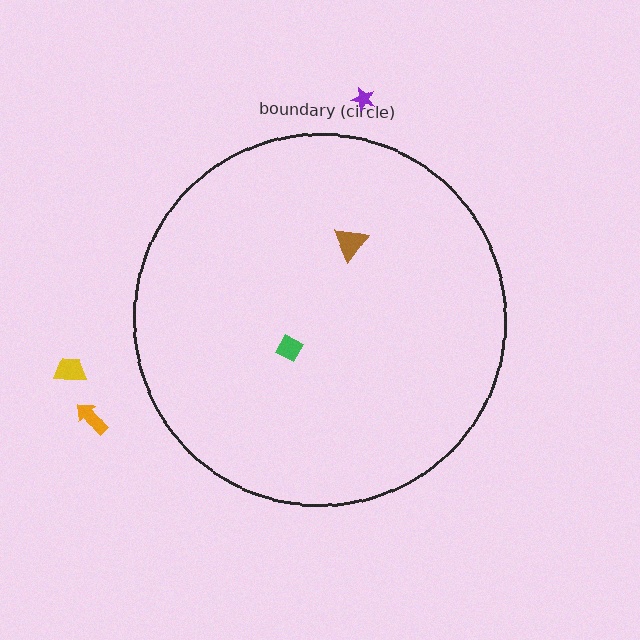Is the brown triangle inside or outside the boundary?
Inside.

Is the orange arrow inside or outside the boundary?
Outside.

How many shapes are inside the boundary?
2 inside, 3 outside.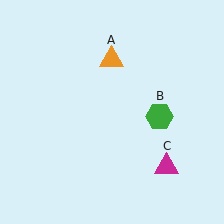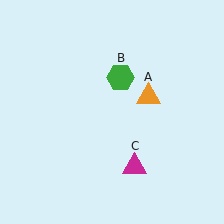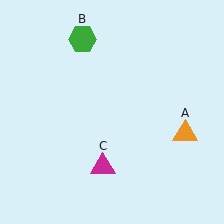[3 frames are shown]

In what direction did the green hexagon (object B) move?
The green hexagon (object B) moved up and to the left.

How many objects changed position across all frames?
3 objects changed position: orange triangle (object A), green hexagon (object B), magenta triangle (object C).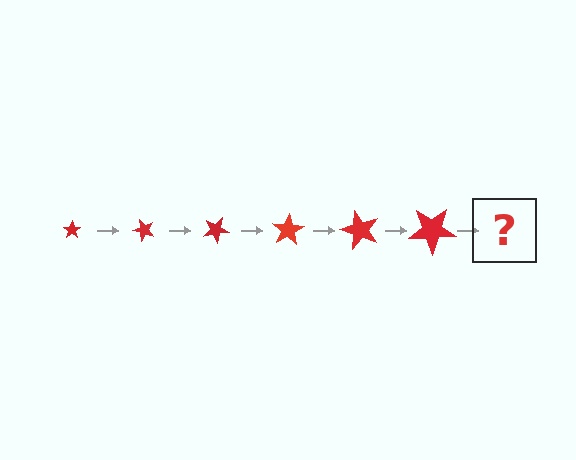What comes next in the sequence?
The next element should be a star, larger than the previous one and rotated 300 degrees from the start.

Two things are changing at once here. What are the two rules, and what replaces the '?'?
The two rules are that the star grows larger each step and it rotates 50 degrees each step. The '?' should be a star, larger than the previous one and rotated 300 degrees from the start.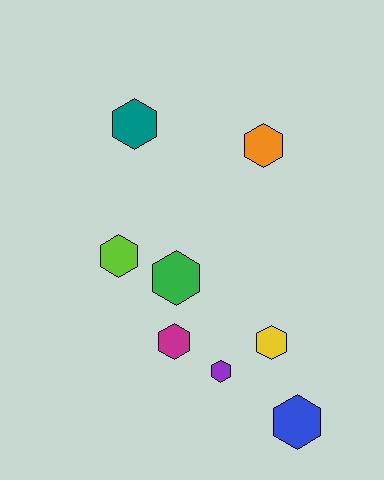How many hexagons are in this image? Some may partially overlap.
There are 8 hexagons.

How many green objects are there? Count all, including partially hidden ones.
There is 1 green object.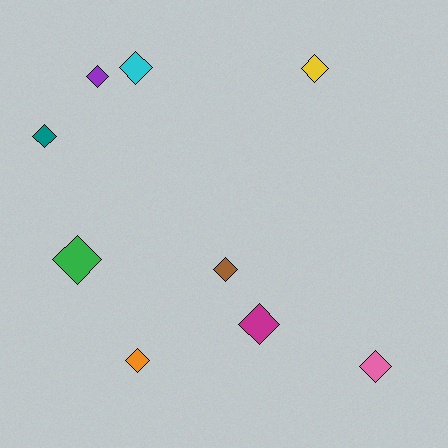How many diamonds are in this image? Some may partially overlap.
There are 9 diamonds.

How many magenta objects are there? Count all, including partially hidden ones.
There is 1 magenta object.